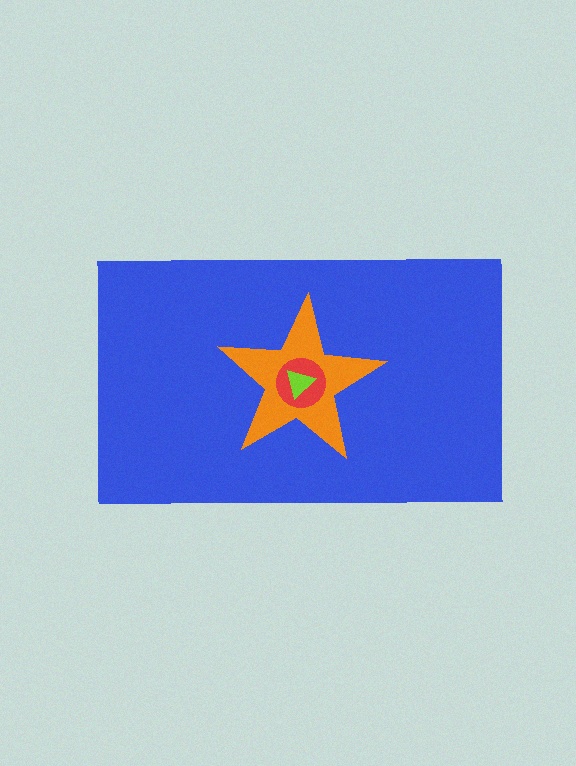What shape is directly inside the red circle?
The lime triangle.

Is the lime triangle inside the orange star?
Yes.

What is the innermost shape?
The lime triangle.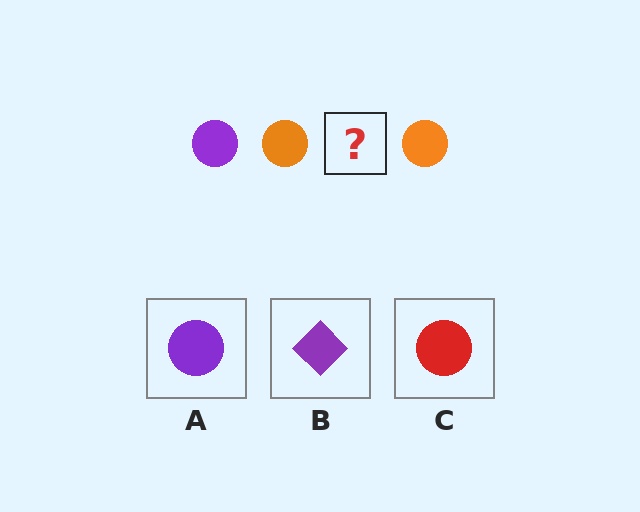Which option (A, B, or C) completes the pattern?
A.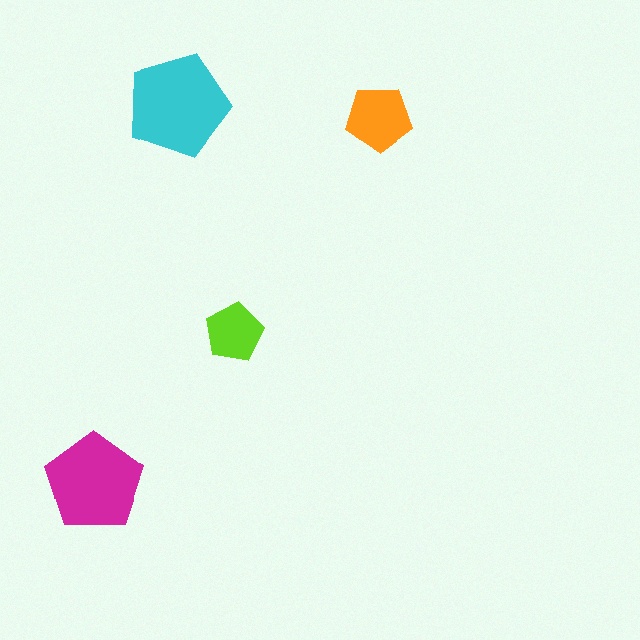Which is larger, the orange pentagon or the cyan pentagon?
The cyan one.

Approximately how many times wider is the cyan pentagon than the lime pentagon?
About 2 times wider.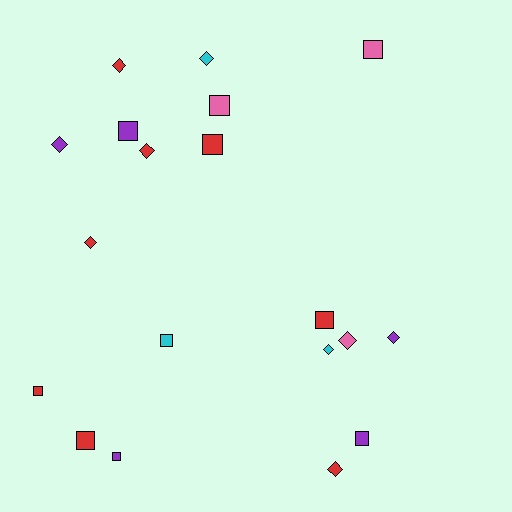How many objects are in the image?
There are 19 objects.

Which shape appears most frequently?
Square, with 10 objects.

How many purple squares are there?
There are 3 purple squares.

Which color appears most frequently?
Red, with 8 objects.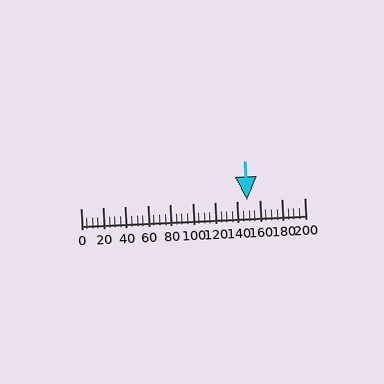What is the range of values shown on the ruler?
The ruler shows values from 0 to 200.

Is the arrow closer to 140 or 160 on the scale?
The arrow is closer to 140.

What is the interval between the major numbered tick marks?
The major tick marks are spaced 20 units apart.